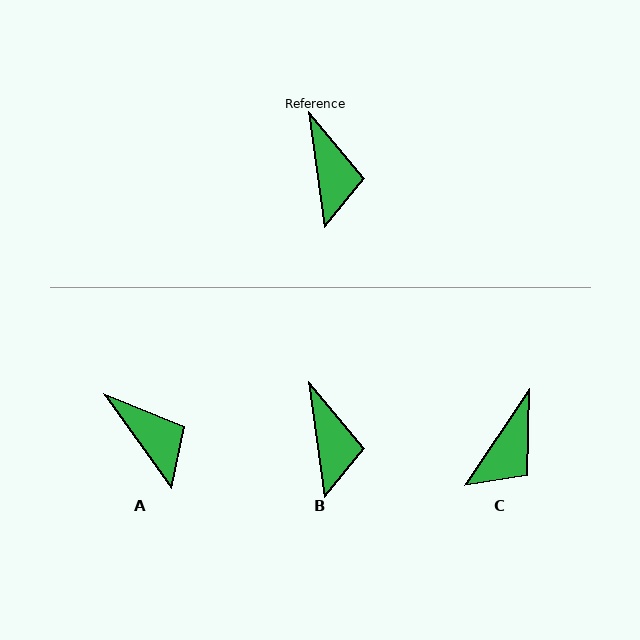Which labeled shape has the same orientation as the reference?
B.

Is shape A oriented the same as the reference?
No, it is off by about 28 degrees.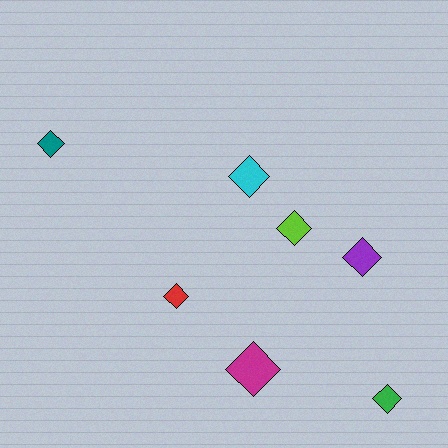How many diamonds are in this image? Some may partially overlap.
There are 7 diamonds.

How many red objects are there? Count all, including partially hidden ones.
There is 1 red object.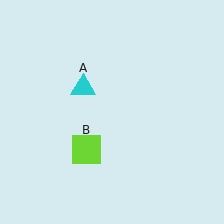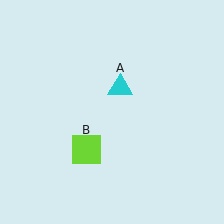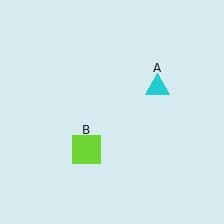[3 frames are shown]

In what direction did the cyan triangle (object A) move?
The cyan triangle (object A) moved right.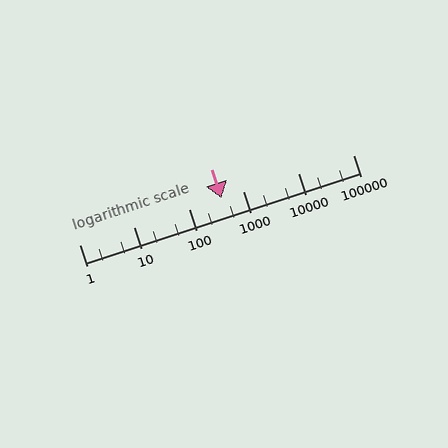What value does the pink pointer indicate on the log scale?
The pointer indicates approximately 390.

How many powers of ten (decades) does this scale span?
The scale spans 5 decades, from 1 to 100000.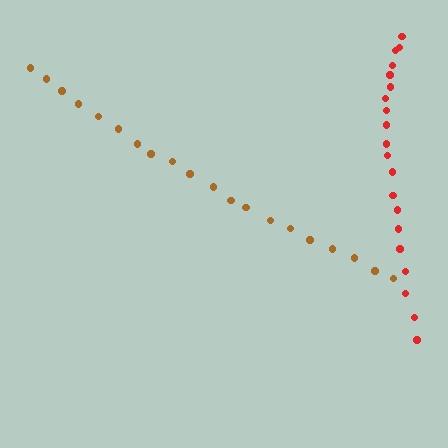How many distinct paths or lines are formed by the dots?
There are 2 distinct paths.